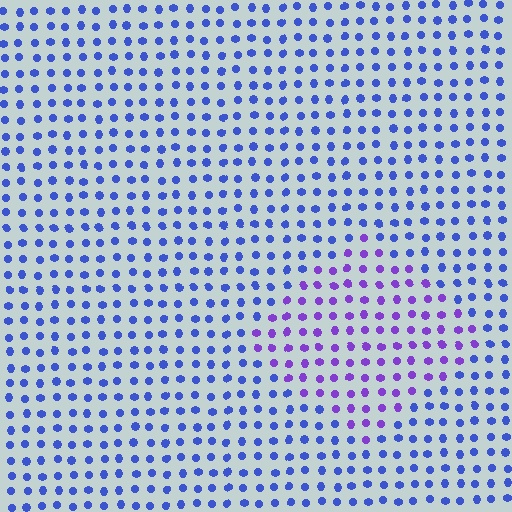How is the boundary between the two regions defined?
The boundary is defined purely by a slight shift in hue (about 39 degrees). Spacing, size, and orientation are identical on both sides.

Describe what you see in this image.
The image is filled with small blue elements in a uniform arrangement. A diamond-shaped region is visible where the elements are tinted to a slightly different hue, forming a subtle color boundary.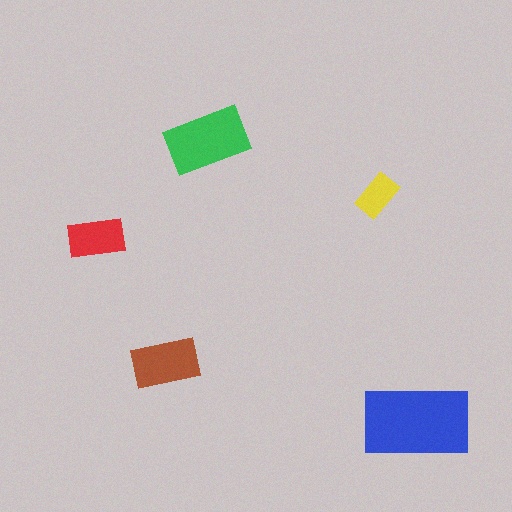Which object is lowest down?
The blue rectangle is bottommost.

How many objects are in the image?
There are 5 objects in the image.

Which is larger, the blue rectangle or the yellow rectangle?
The blue one.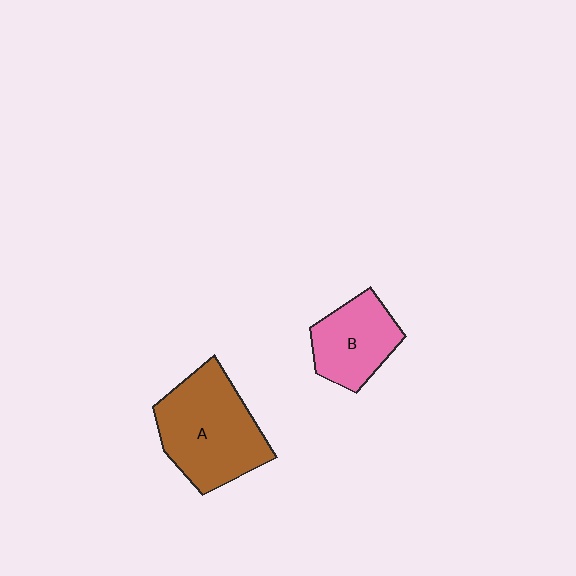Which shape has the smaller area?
Shape B (pink).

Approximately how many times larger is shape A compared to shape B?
Approximately 1.6 times.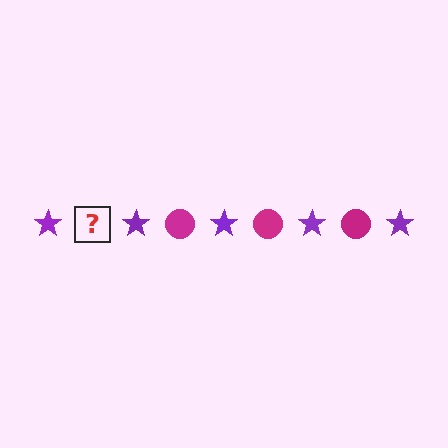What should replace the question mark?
The question mark should be replaced with a magenta circle.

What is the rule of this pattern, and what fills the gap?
The rule is that the pattern alternates between purple star and magenta circle. The gap should be filled with a magenta circle.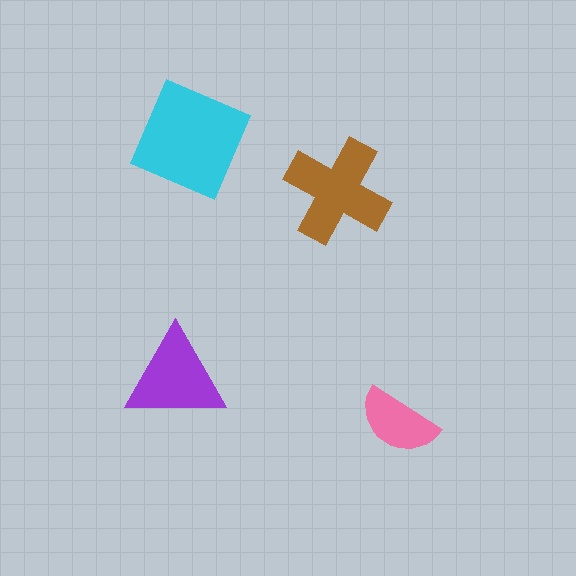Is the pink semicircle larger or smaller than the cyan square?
Smaller.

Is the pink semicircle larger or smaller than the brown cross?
Smaller.